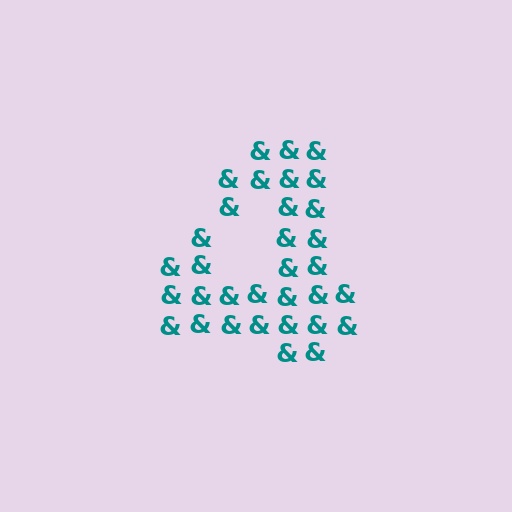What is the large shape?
The large shape is the digit 4.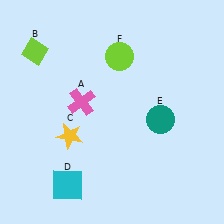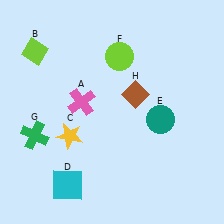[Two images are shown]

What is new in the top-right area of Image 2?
A brown diamond (H) was added in the top-right area of Image 2.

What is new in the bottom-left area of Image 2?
A green cross (G) was added in the bottom-left area of Image 2.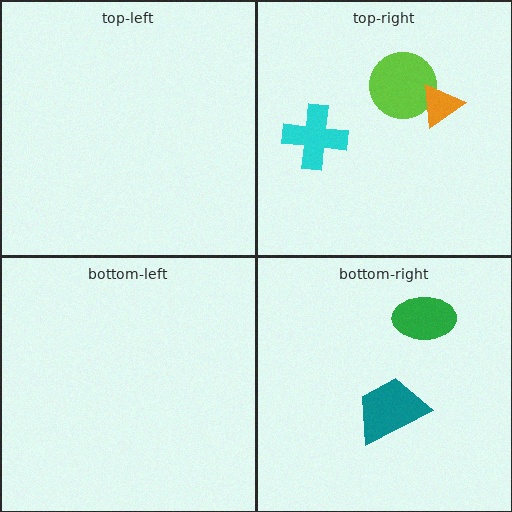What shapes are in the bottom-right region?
The teal trapezoid, the green ellipse.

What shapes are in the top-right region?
The lime circle, the orange triangle, the cyan cross.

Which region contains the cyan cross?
The top-right region.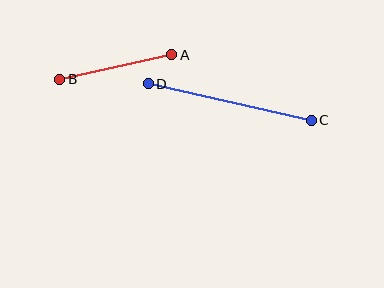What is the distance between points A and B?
The distance is approximately 114 pixels.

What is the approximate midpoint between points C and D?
The midpoint is at approximately (230, 102) pixels.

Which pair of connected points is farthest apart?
Points C and D are farthest apart.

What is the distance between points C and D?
The distance is approximately 167 pixels.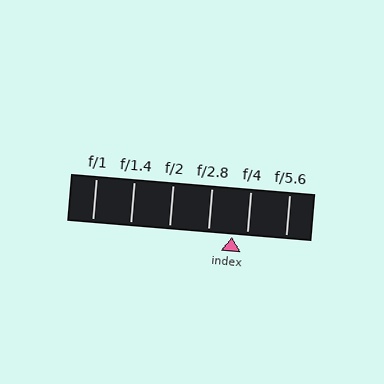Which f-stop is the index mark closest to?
The index mark is closest to f/4.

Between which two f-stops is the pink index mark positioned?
The index mark is between f/2.8 and f/4.